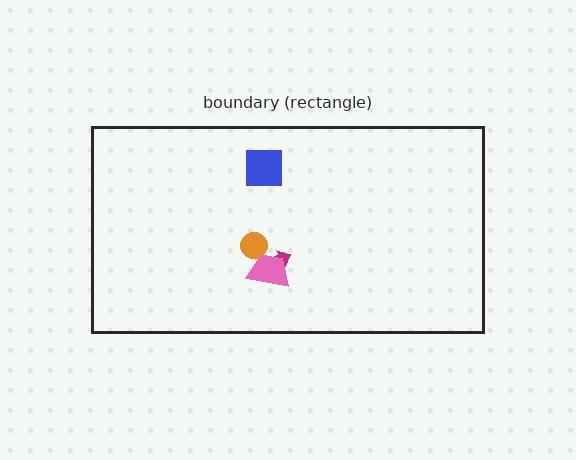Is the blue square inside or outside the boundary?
Inside.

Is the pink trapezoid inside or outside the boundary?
Inside.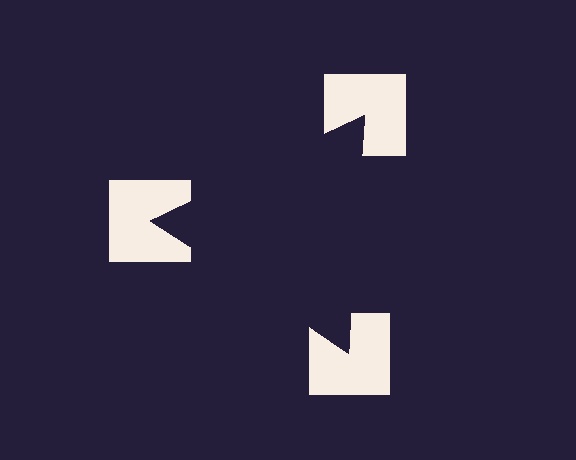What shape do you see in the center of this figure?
An illusory triangle — its edges are inferred from the aligned wedge cuts in the notched squares, not physically drawn.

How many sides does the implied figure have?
3 sides.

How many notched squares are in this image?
There are 3 — one at each vertex of the illusory triangle.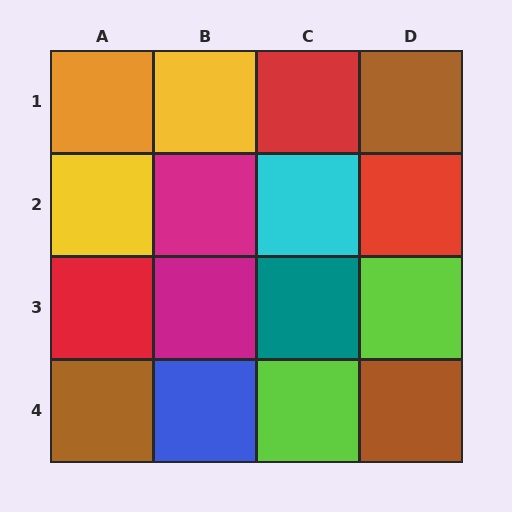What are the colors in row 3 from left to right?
Red, magenta, teal, lime.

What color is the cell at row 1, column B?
Yellow.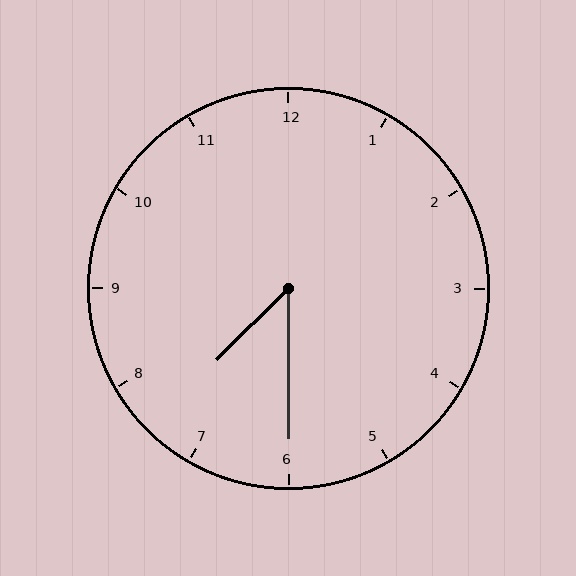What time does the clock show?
7:30.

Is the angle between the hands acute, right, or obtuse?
It is acute.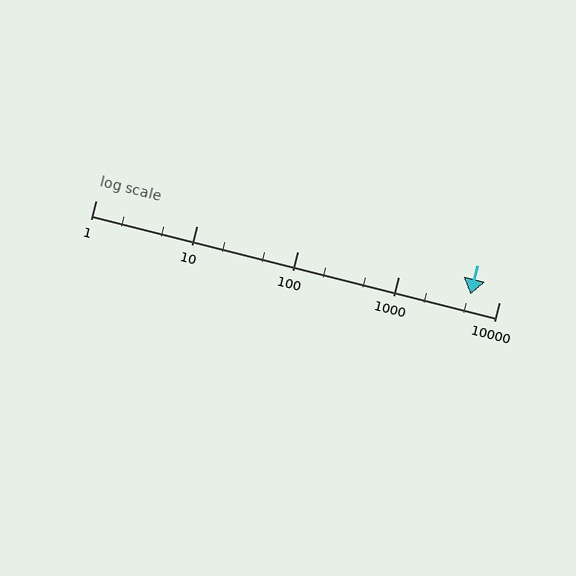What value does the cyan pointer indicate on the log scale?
The pointer indicates approximately 5200.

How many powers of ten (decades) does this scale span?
The scale spans 4 decades, from 1 to 10000.